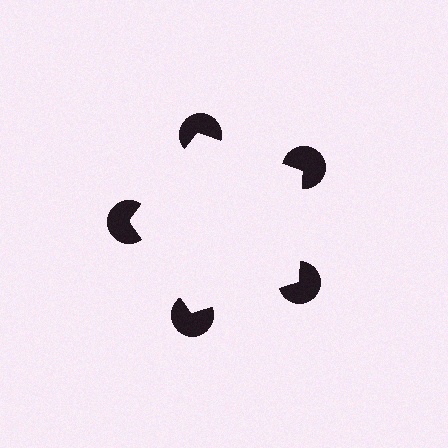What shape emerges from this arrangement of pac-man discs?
An illusory pentagon — its edges are inferred from the aligned wedge cuts in the pac-man discs, not physically drawn.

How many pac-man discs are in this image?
There are 5 — one at each vertex of the illusory pentagon.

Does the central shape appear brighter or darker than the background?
It typically appears slightly brighter than the background, even though no actual brightness change is drawn.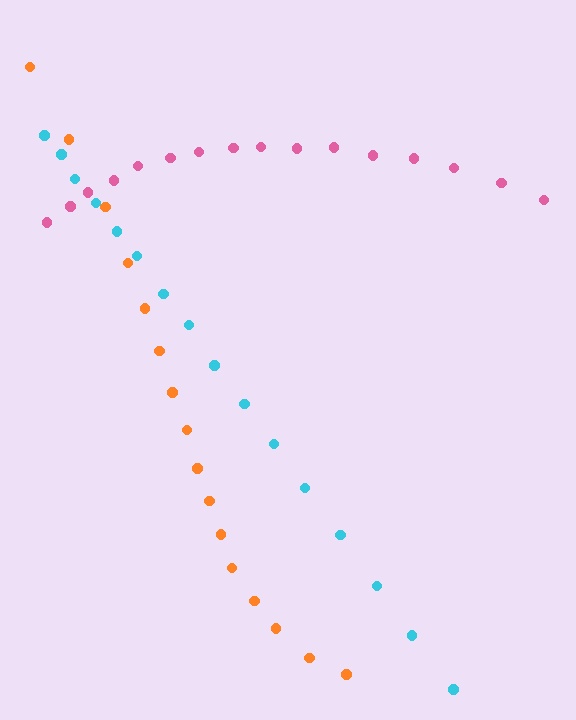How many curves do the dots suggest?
There are 3 distinct paths.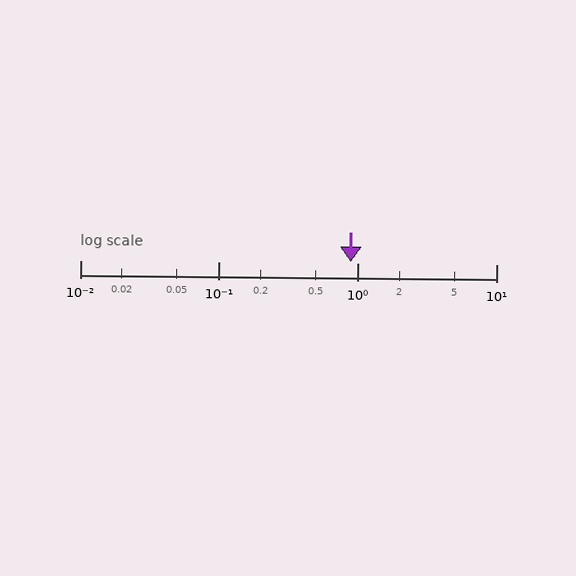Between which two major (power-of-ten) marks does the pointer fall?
The pointer is between 0.1 and 1.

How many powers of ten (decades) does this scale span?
The scale spans 3 decades, from 0.01 to 10.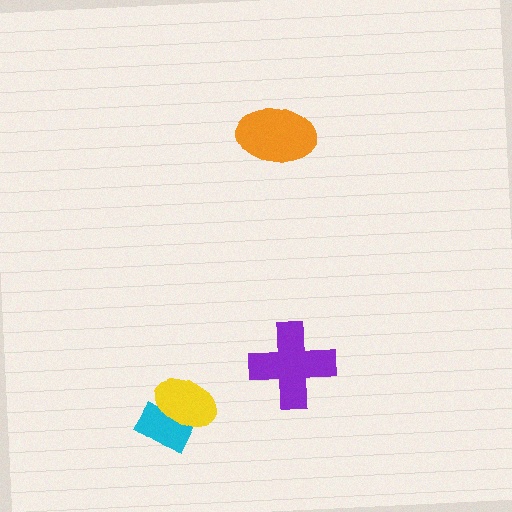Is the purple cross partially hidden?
No, no other shape covers it.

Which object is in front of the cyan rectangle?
The yellow ellipse is in front of the cyan rectangle.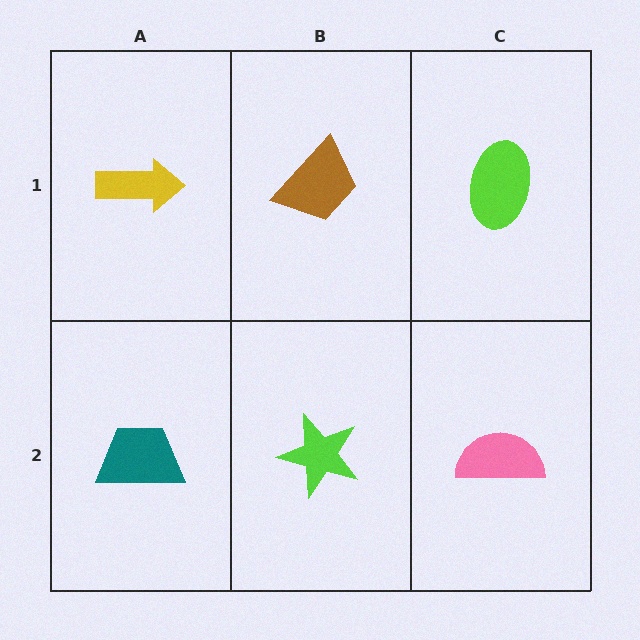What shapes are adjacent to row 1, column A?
A teal trapezoid (row 2, column A), a brown trapezoid (row 1, column B).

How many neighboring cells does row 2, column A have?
2.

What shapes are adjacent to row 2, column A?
A yellow arrow (row 1, column A), a lime star (row 2, column B).